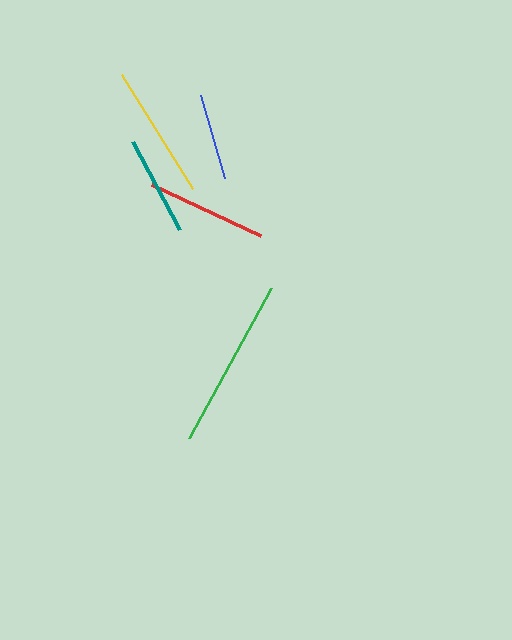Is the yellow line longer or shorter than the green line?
The green line is longer than the yellow line.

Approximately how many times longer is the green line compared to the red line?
The green line is approximately 1.4 times the length of the red line.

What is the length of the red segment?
The red segment is approximately 120 pixels long.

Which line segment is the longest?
The green line is the longest at approximately 171 pixels.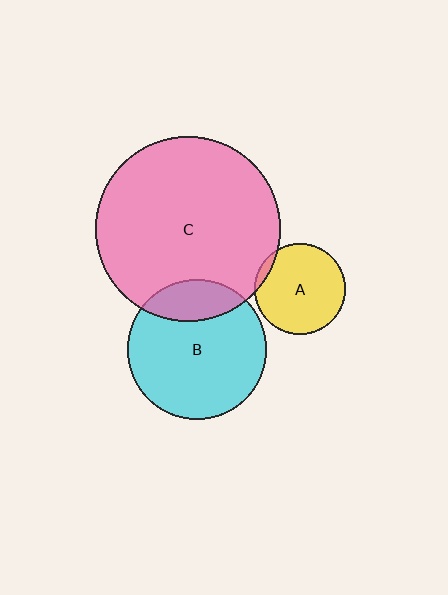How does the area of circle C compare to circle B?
Approximately 1.8 times.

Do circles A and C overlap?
Yes.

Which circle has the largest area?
Circle C (pink).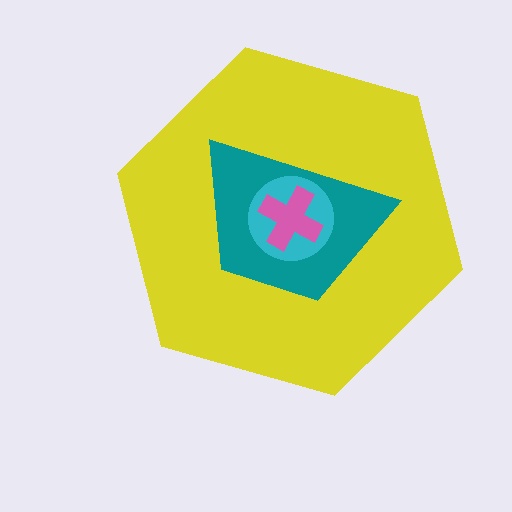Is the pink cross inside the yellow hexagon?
Yes.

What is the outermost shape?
The yellow hexagon.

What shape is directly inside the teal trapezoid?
The cyan circle.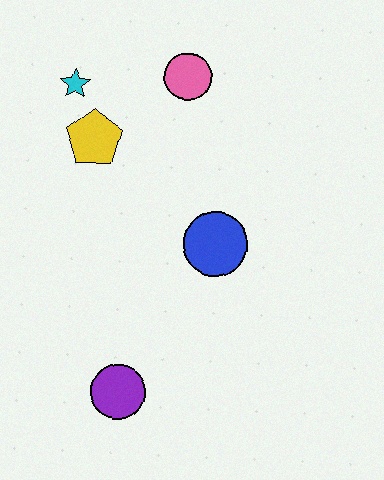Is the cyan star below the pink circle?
Yes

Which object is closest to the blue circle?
The yellow pentagon is closest to the blue circle.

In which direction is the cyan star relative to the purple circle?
The cyan star is above the purple circle.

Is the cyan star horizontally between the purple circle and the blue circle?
No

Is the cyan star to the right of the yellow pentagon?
No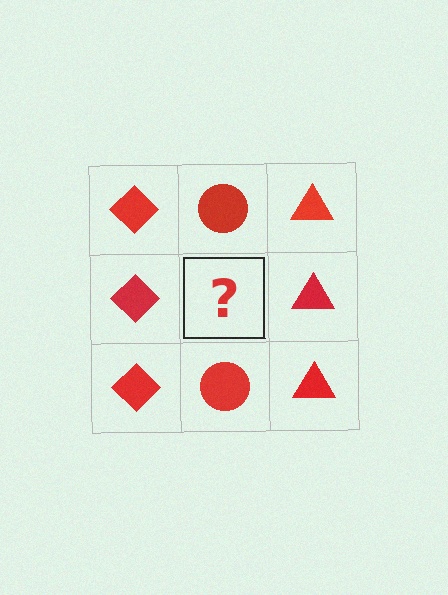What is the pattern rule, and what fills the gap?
The rule is that each column has a consistent shape. The gap should be filled with a red circle.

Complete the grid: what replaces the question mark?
The question mark should be replaced with a red circle.